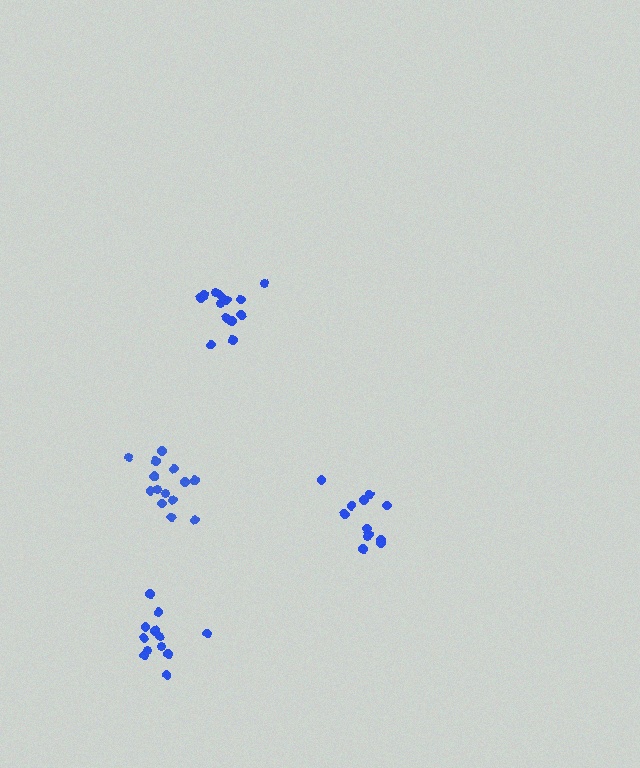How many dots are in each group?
Group 1: 12 dots, Group 2: 14 dots, Group 3: 14 dots, Group 4: 12 dots (52 total).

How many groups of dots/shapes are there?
There are 4 groups.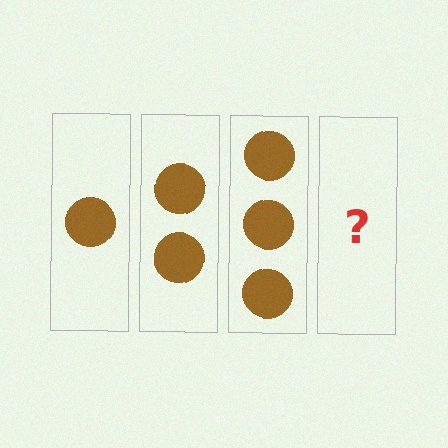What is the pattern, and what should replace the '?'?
The pattern is that each step adds one more circle. The '?' should be 4 circles.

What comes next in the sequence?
The next element should be 4 circles.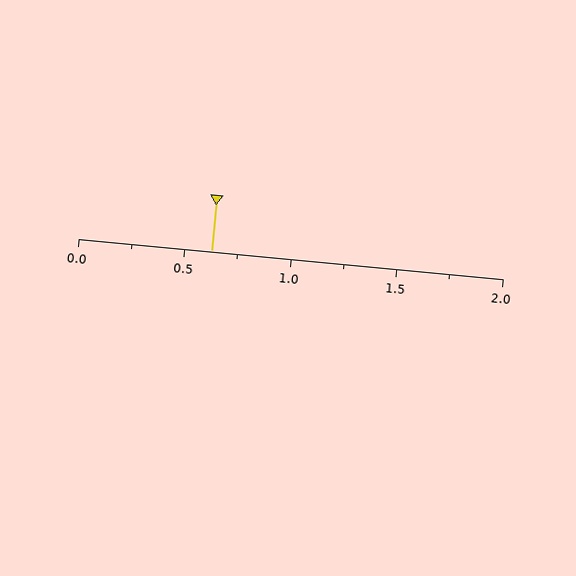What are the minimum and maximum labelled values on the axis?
The axis runs from 0.0 to 2.0.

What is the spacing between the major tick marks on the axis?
The major ticks are spaced 0.5 apart.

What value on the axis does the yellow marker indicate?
The marker indicates approximately 0.62.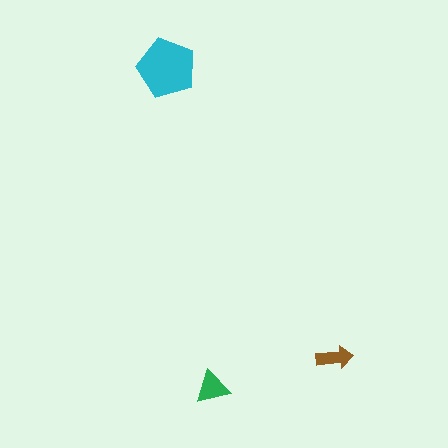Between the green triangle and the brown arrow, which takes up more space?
The green triangle.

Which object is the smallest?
The brown arrow.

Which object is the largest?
The cyan pentagon.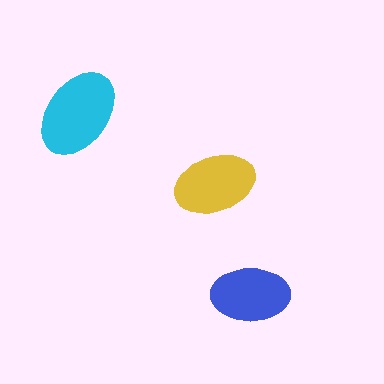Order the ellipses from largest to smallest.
the cyan one, the yellow one, the blue one.